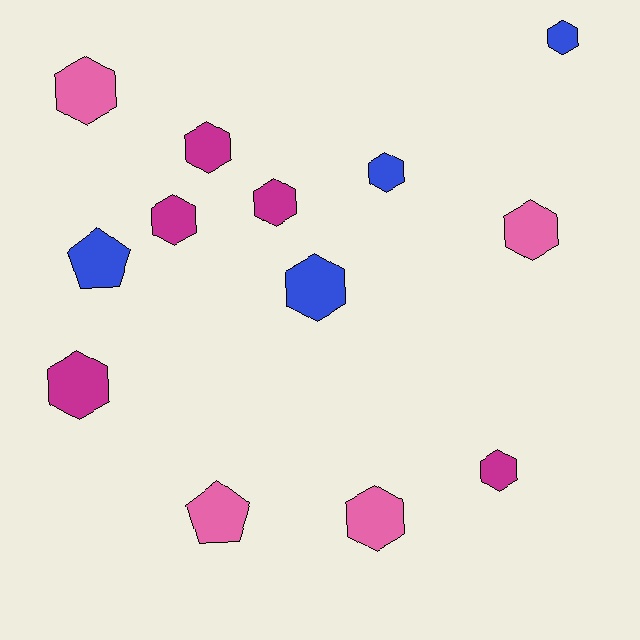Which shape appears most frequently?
Hexagon, with 11 objects.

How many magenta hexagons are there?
There are 5 magenta hexagons.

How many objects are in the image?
There are 13 objects.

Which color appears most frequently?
Magenta, with 5 objects.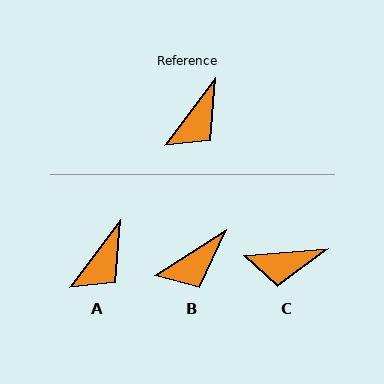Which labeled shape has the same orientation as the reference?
A.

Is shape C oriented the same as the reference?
No, it is off by about 49 degrees.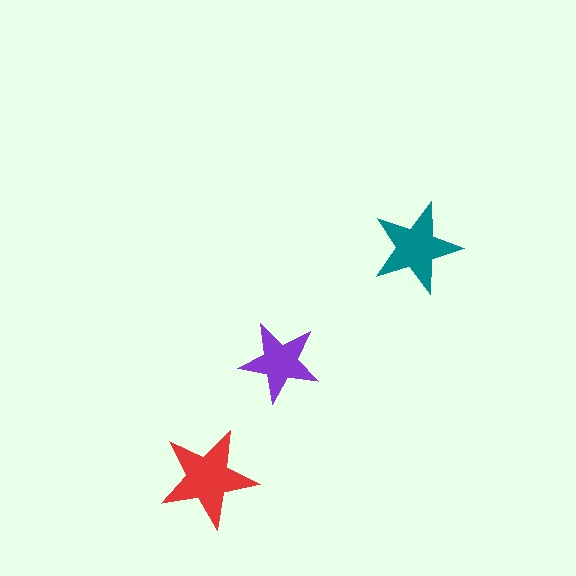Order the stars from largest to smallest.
the red one, the teal one, the purple one.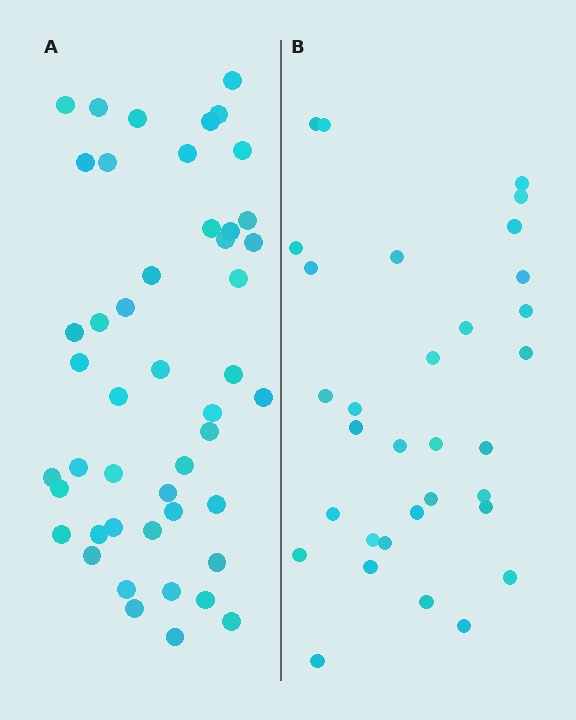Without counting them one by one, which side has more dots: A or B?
Region A (the left region) has more dots.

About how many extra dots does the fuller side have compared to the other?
Region A has approximately 15 more dots than region B.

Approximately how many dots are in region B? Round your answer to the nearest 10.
About 30 dots. (The exact count is 32, which rounds to 30.)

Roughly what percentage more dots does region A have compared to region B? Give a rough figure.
About 45% more.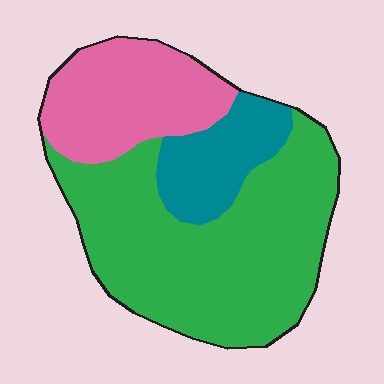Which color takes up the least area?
Teal, at roughly 15%.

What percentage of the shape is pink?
Pink takes up about one quarter (1/4) of the shape.